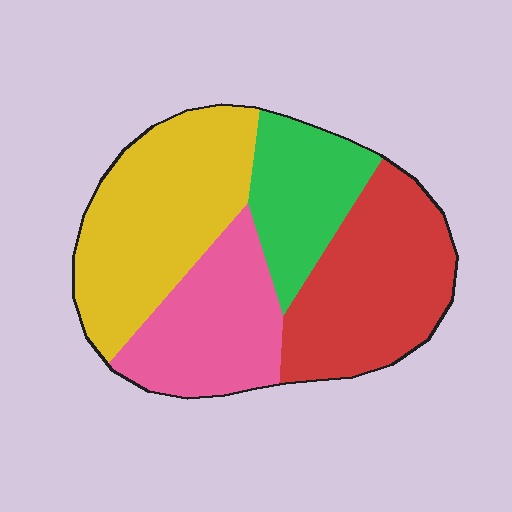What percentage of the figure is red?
Red takes up about one quarter (1/4) of the figure.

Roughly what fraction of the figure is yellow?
Yellow takes up about one third (1/3) of the figure.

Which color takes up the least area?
Green, at roughly 15%.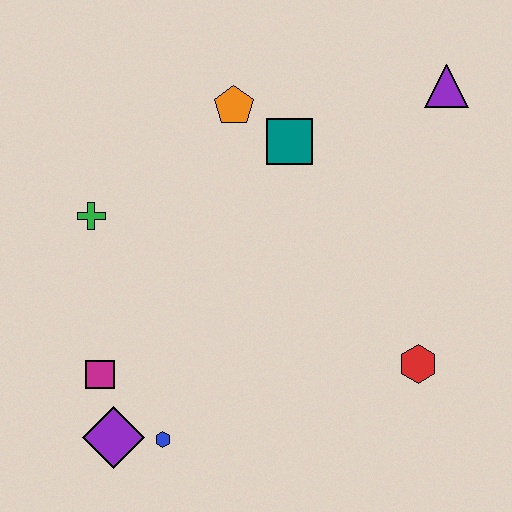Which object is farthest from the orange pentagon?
The purple diamond is farthest from the orange pentagon.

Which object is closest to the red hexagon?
The teal square is closest to the red hexagon.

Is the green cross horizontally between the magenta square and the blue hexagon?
No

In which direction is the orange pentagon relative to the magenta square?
The orange pentagon is above the magenta square.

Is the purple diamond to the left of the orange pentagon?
Yes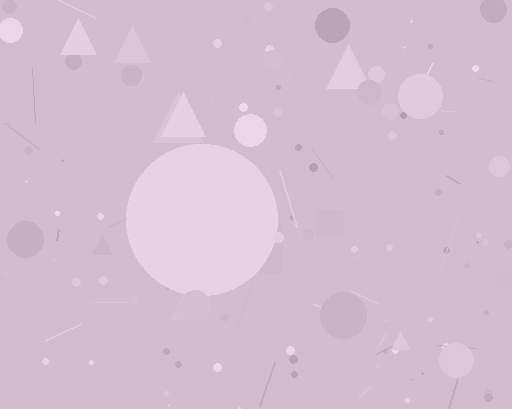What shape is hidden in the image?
A circle is hidden in the image.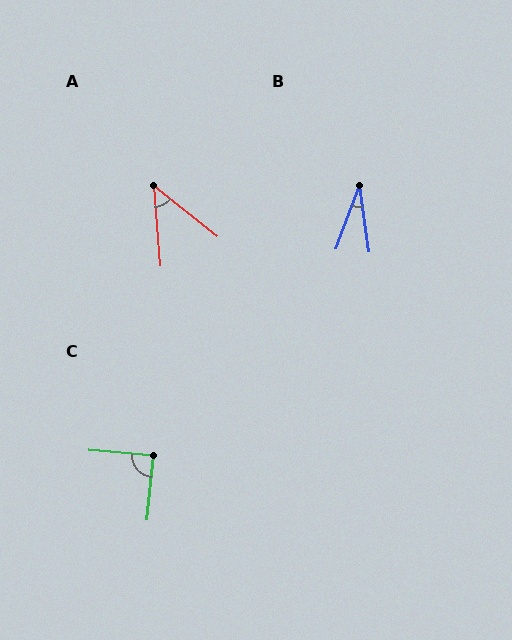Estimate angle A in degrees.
Approximately 47 degrees.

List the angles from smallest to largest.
B (28°), A (47°), C (89°).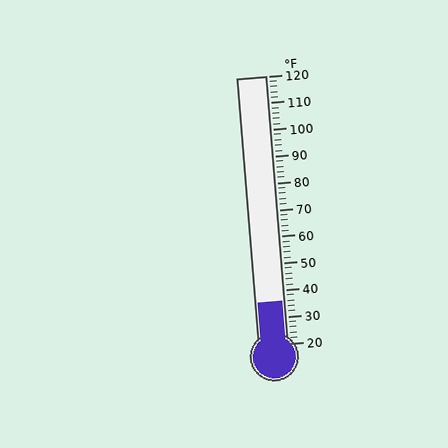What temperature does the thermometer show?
The thermometer shows approximately 36°F.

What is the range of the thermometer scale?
The thermometer scale ranges from 20°F to 120°F.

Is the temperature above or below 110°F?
The temperature is below 110°F.